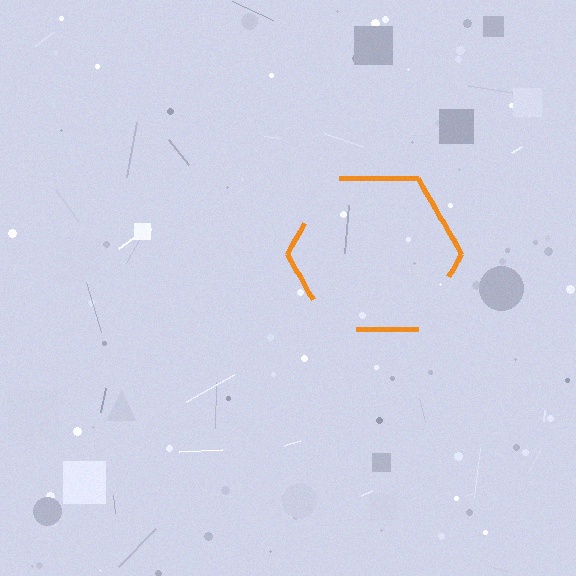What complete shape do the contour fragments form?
The contour fragments form a hexagon.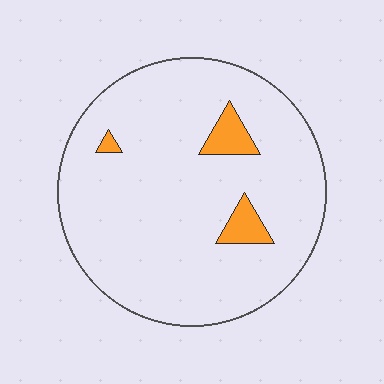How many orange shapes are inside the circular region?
3.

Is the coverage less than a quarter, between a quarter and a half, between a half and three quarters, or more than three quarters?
Less than a quarter.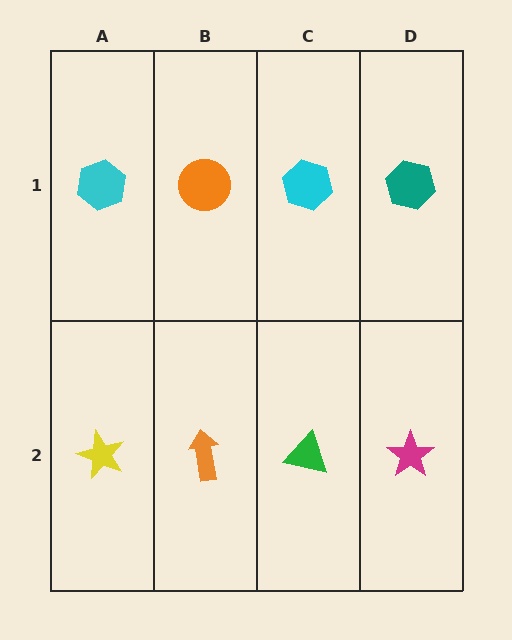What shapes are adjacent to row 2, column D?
A teal hexagon (row 1, column D), a green triangle (row 2, column C).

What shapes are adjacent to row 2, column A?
A cyan hexagon (row 1, column A), an orange arrow (row 2, column B).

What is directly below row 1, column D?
A magenta star.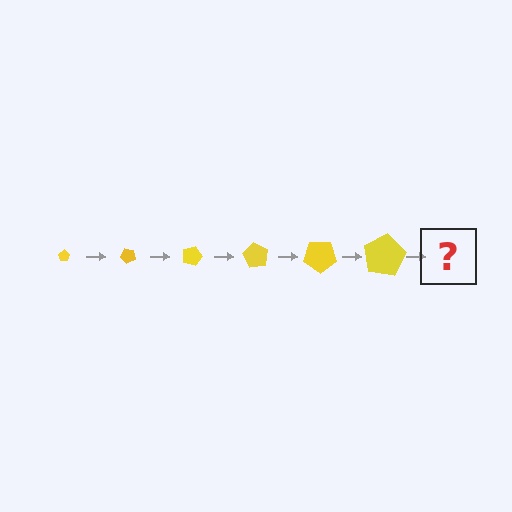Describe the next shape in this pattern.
It should be a pentagon, larger than the previous one and rotated 270 degrees from the start.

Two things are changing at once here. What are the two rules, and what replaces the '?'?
The two rules are that the pentagon grows larger each step and it rotates 45 degrees each step. The '?' should be a pentagon, larger than the previous one and rotated 270 degrees from the start.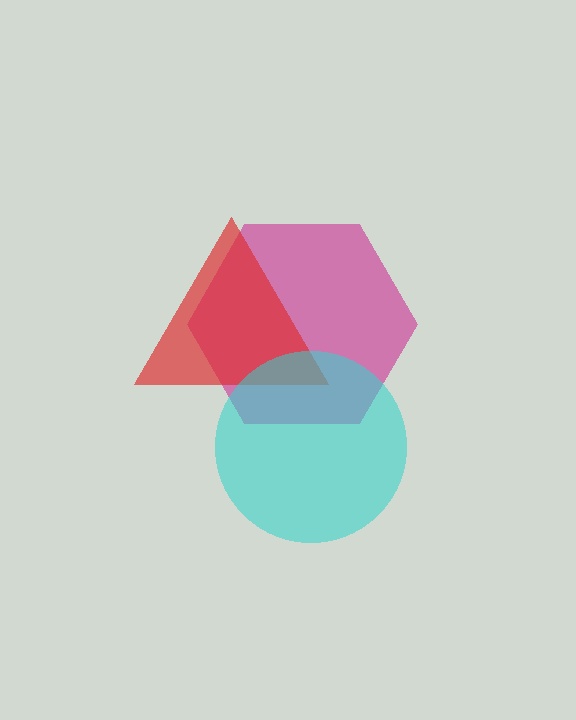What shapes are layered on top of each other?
The layered shapes are: a magenta hexagon, a red triangle, a cyan circle.